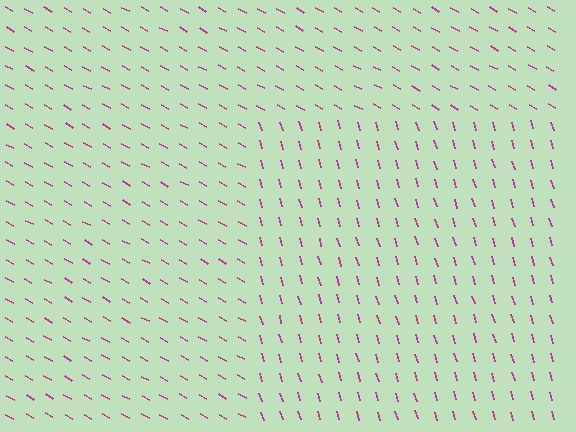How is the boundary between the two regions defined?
The boundary is defined purely by a change in line orientation (approximately 45 degrees difference). All lines are the same color and thickness.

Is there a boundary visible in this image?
Yes, there is a texture boundary formed by a change in line orientation.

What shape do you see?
I see a rectangle.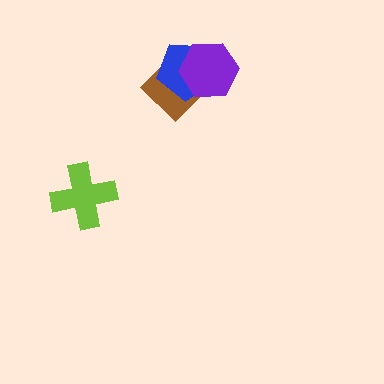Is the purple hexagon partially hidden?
No, no other shape covers it.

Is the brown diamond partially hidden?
Yes, it is partially covered by another shape.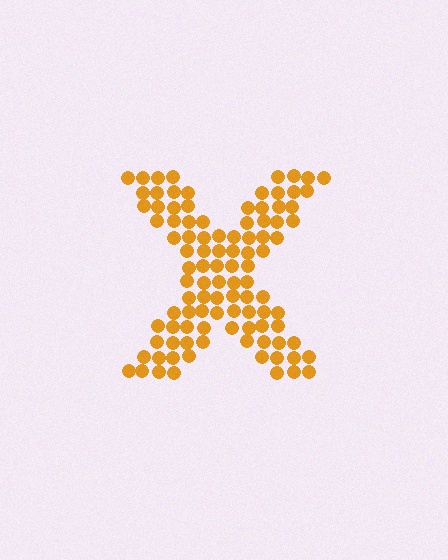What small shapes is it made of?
It is made of small circles.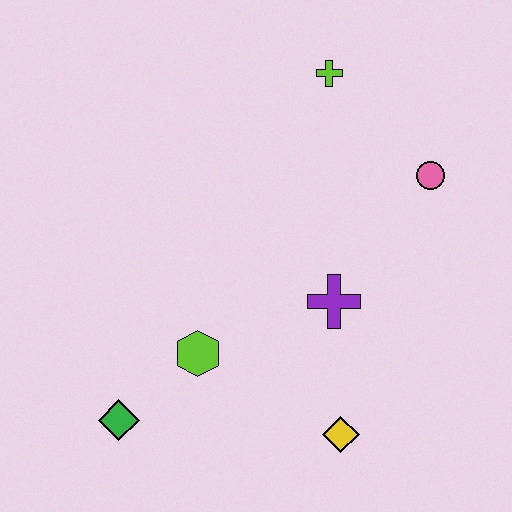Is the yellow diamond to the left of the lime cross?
No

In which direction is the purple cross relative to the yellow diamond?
The purple cross is above the yellow diamond.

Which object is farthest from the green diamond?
The lime cross is farthest from the green diamond.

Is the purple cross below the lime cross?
Yes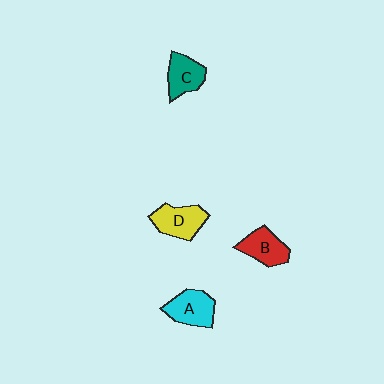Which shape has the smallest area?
Shape C (teal).